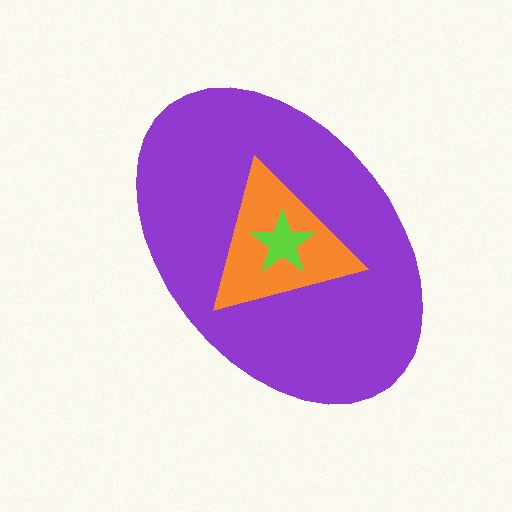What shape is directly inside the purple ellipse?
The orange triangle.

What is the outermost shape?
The purple ellipse.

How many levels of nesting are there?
3.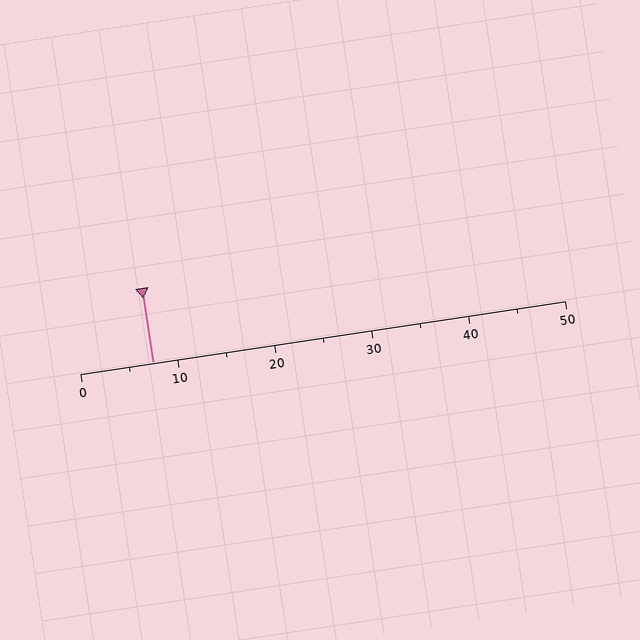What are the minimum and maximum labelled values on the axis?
The axis runs from 0 to 50.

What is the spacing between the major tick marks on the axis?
The major ticks are spaced 10 apart.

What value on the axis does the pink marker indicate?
The marker indicates approximately 7.5.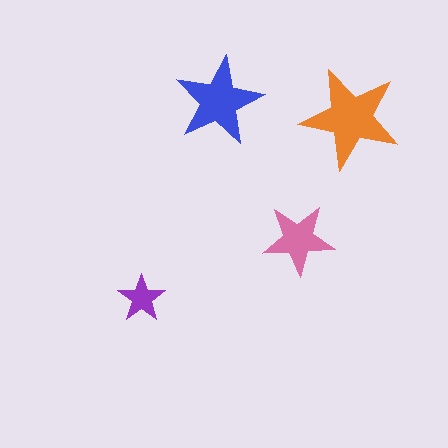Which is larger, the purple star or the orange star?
The orange one.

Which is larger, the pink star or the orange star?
The orange one.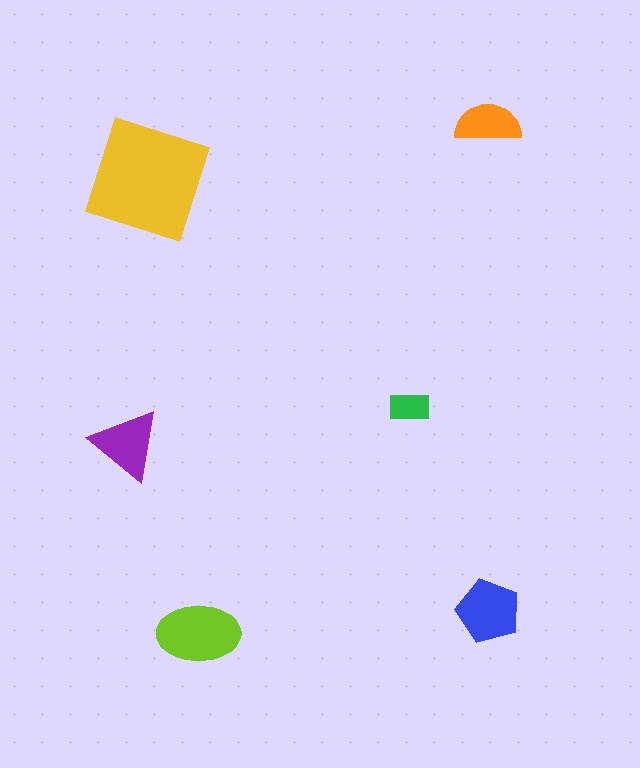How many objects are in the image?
There are 6 objects in the image.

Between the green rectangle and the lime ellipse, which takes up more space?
The lime ellipse.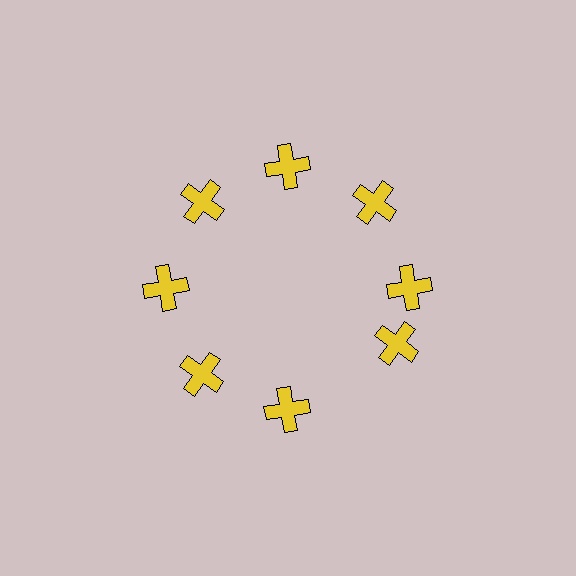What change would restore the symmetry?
The symmetry would be restored by rotating it back into even spacing with its neighbors so that all 8 crosses sit at equal angles and equal distance from the center.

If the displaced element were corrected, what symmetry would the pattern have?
It would have 8-fold rotational symmetry — the pattern would map onto itself every 45 degrees.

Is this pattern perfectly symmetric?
No. The 8 yellow crosses are arranged in a ring, but one element near the 4 o'clock position is rotated out of alignment along the ring, breaking the 8-fold rotational symmetry.